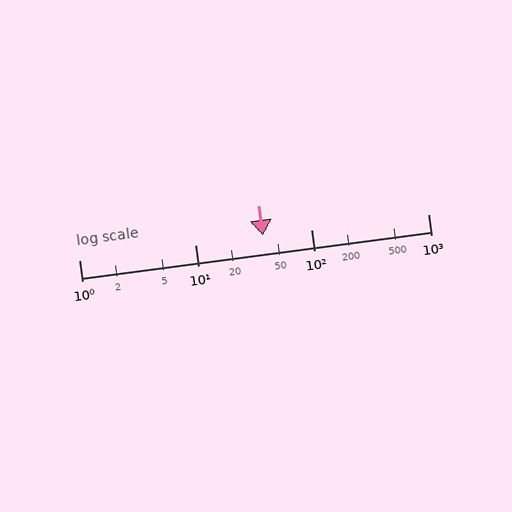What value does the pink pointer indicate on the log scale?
The pointer indicates approximately 38.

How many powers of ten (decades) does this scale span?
The scale spans 3 decades, from 1 to 1000.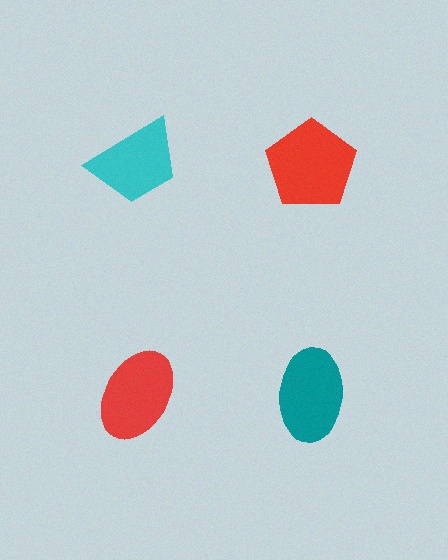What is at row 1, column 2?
A red pentagon.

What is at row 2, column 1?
A red ellipse.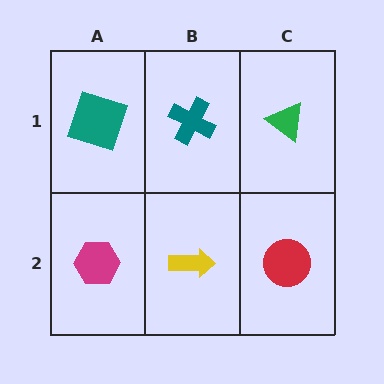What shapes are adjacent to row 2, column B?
A teal cross (row 1, column B), a magenta hexagon (row 2, column A), a red circle (row 2, column C).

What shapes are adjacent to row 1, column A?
A magenta hexagon (row 2, column A), a teal cross (row 1, column B).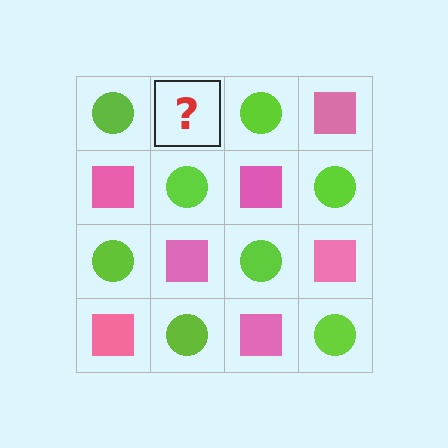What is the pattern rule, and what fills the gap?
The rule is that it alternates lime circle and pink square in a checkerboard pattern. The gap should be filled with a pink square.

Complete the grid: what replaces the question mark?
The question mark should be replaced with a pink square.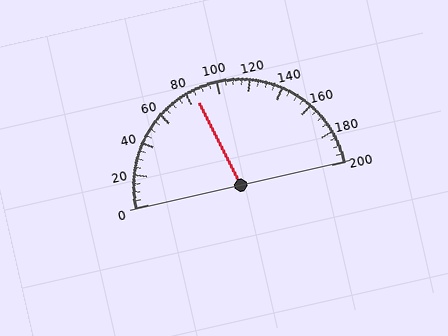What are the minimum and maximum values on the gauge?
The gauge ranges from 0 to 200.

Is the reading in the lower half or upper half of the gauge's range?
The reading is in the lower half of the range (0 to 200).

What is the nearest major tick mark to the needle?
The nearest major tick mark is 80.